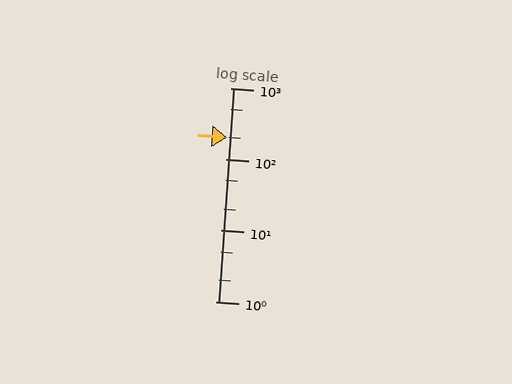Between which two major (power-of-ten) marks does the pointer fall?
The pointer is between 100 and 1000.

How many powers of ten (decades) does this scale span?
The scale spans 3 decades, from 1 to 1000.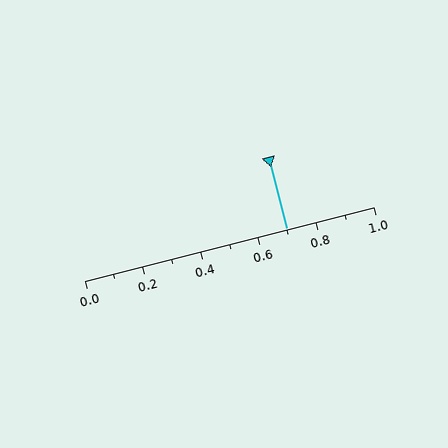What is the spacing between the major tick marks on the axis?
The major ticks are spaced 0.2 apart.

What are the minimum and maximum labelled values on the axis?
The axis runs from 0.0 to 1.0.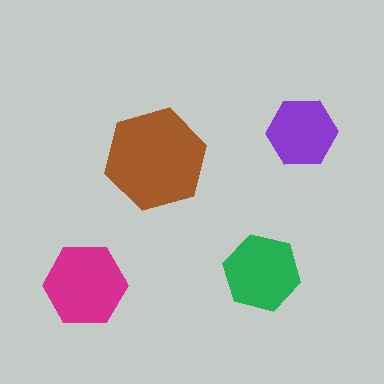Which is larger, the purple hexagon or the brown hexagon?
The brown one.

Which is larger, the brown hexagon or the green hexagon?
The brown one.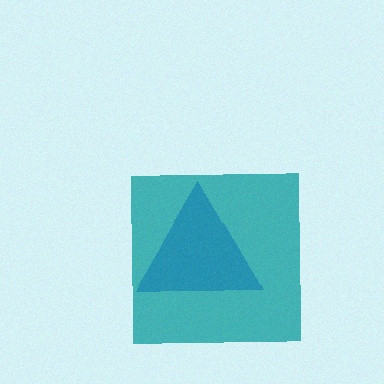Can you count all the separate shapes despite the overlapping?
Yes, there are 2 separate shapes.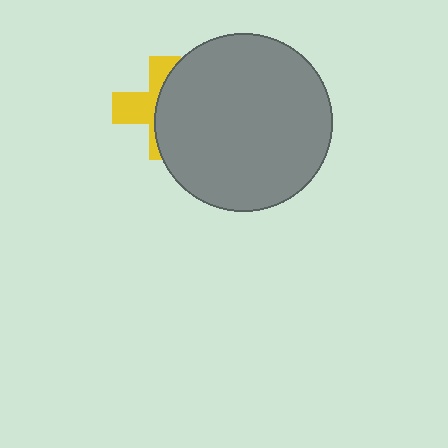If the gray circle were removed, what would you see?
You would see the complete yellow cross.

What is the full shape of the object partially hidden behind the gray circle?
The partially hidden object is a yellow cross.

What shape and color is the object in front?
The object in front is a gray circle.